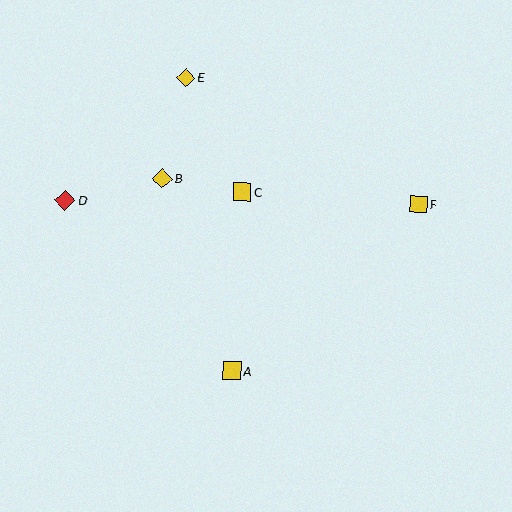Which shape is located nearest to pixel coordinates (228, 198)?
The yellow square (labeled C) at (242, 192) is nearest to that location.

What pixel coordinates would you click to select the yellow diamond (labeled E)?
Click at (186, 78) to select the yellow diamond E.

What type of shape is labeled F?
Shape F is a yellow square.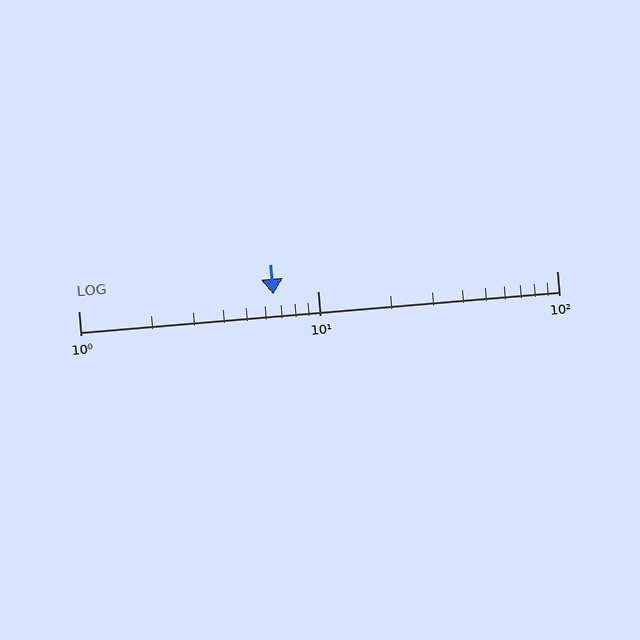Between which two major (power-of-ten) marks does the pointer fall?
The pointer is between 1 and 10.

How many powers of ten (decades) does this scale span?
The scale spans 2 decades, from 1 to 100.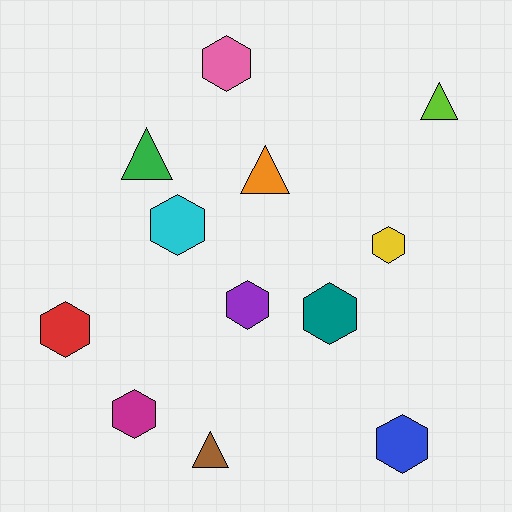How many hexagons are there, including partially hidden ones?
There are 8 hexagons.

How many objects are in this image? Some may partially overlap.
There are 12 objects.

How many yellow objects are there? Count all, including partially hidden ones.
There is 1 yellow object.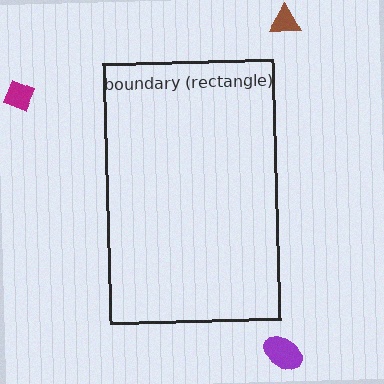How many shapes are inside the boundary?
0 inside, 3 outside.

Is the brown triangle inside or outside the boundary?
Outside.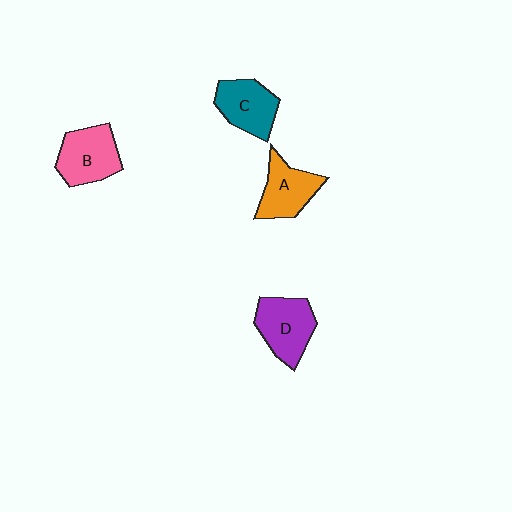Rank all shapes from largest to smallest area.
From largest to smallest: D (purple), B (pink), C (teal), A (orange).